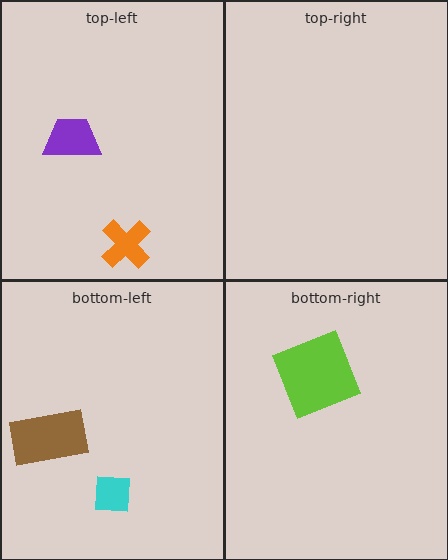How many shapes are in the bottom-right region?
1.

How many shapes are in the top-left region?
2.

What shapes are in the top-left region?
The purple trapezoid, the orange cross.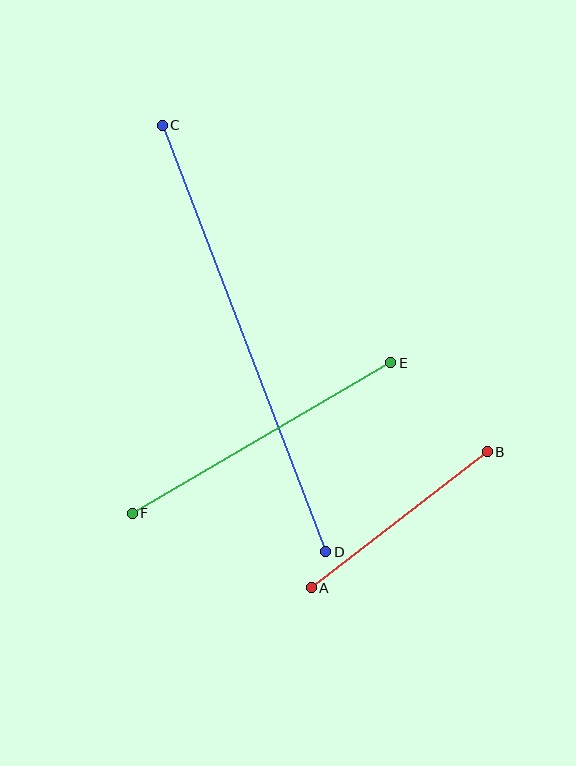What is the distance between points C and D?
The distance is approximately 457 pixels.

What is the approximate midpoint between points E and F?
The midpoint is at approximately (262, 438) pixels.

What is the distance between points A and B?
The distance is approximately 222 pixels.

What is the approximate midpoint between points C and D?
The midpoint is at approximately (244, 339) pixels.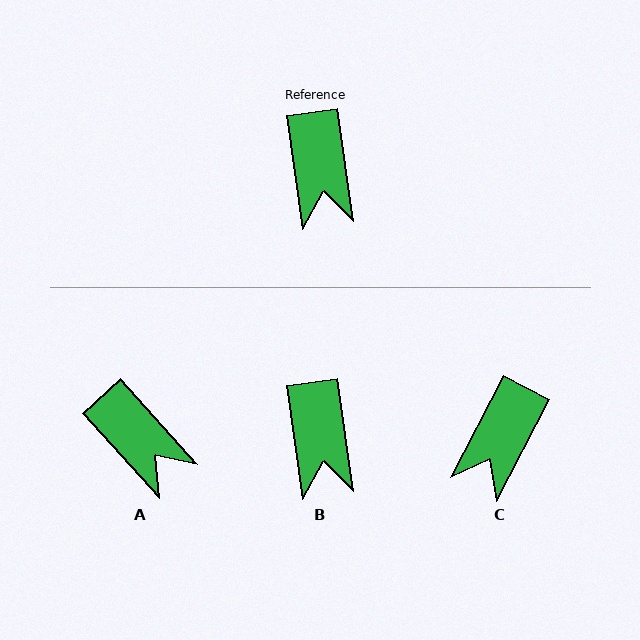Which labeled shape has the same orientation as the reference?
B.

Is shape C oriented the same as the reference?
No, it is off by about 36 degrees.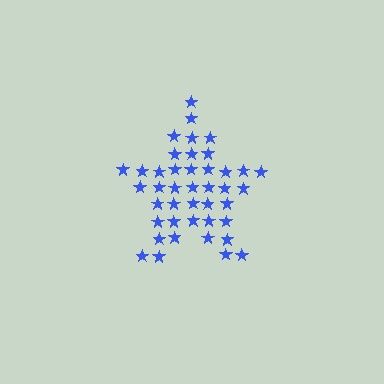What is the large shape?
The large shape is a star.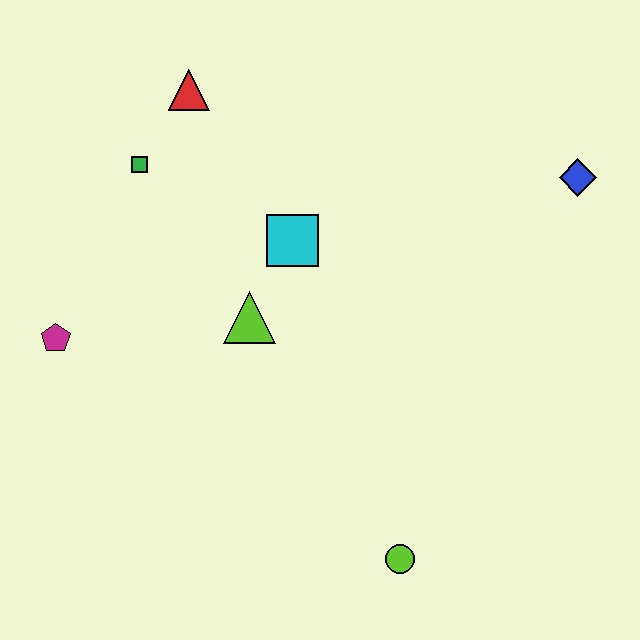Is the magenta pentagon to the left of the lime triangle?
Yes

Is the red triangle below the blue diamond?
No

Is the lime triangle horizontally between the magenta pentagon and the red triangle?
No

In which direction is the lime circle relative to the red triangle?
The lime circle is below the red triangle.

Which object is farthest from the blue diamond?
The magenta pentagon is farthest from the blue diamond.